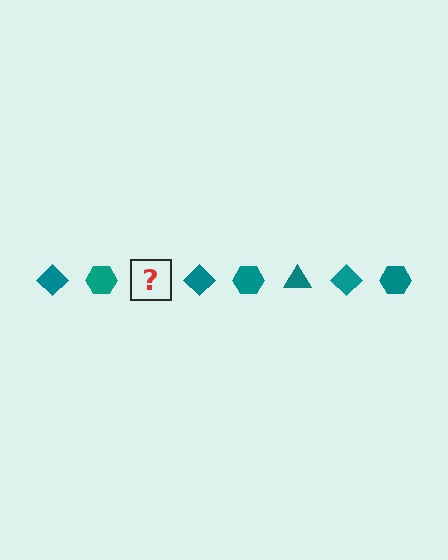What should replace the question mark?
The question mark should be replaced with a teal triangle.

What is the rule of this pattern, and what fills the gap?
The rule is that the pattern cycles through diamond, hexagon, triangle shapes in teal. The gap should be filled with a teal triangle.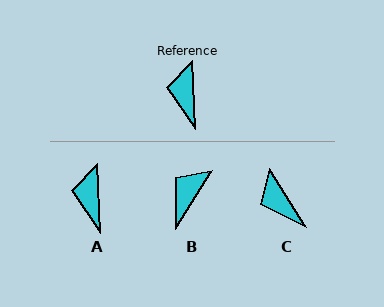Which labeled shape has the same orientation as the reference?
A.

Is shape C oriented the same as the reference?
No, it is off by about 30 degrees.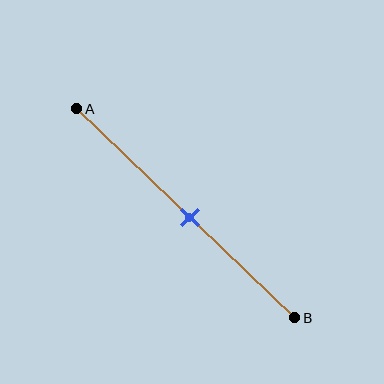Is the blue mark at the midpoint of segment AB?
Yes, the mark is approximately at the midpoint.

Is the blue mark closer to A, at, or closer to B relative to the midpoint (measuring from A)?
The blue mark is approximately at the midpoint of segment AB.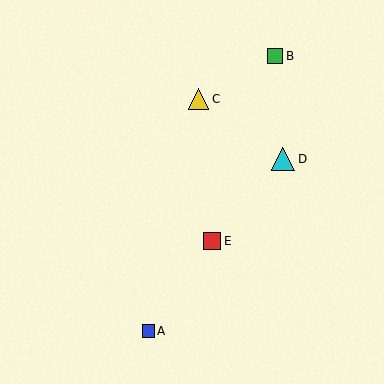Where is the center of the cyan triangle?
The center of the cyan triangle is at (283, 159).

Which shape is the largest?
The cyan triangle (labeled D) is the largest.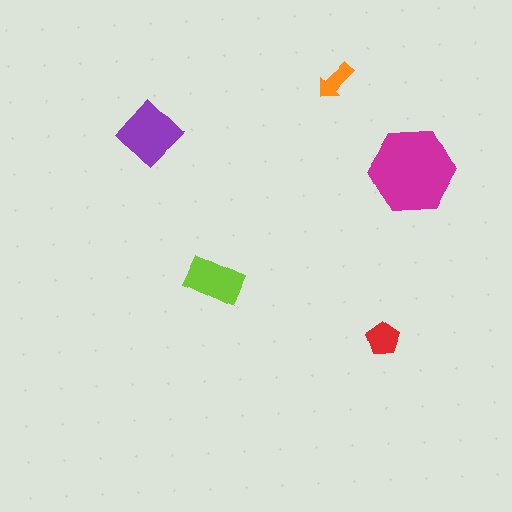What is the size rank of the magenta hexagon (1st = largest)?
1st.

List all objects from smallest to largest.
The orange arrow, the red pentagon, the lime rectangle, the purple diamond, the magenta hexagon.